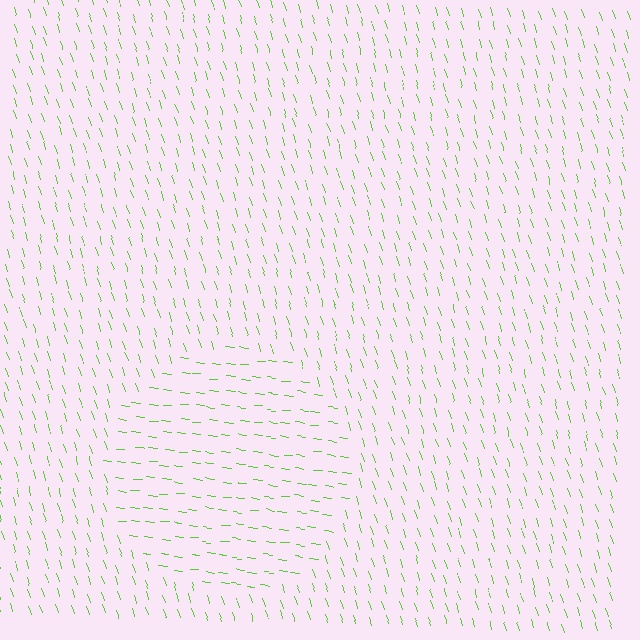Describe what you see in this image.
The image is filled with small lime line segments. A circle region in the image has lines oriented differently from the surrounding lines, creating a visible texture boundary.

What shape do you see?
I see a circle.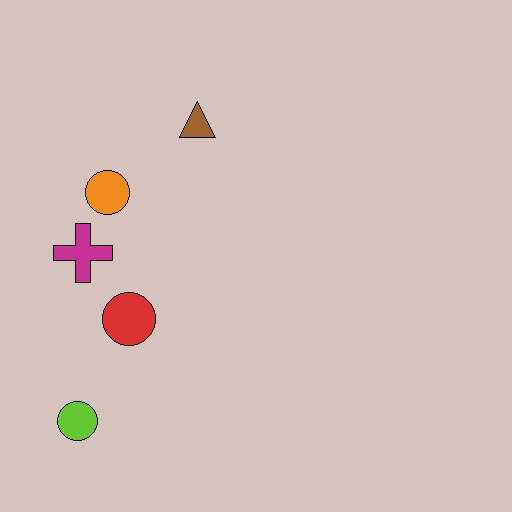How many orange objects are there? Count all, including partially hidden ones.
There is 1 orange object.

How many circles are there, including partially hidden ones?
There are 3 circles.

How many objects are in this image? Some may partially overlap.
There are 5 objects.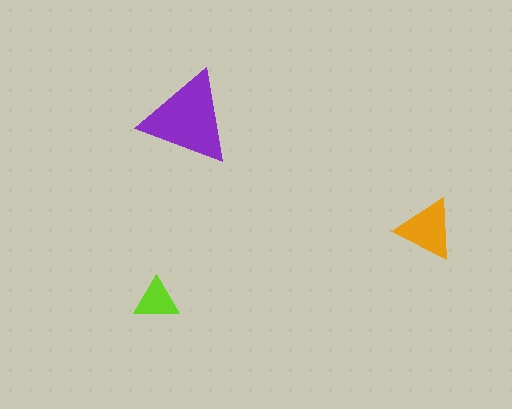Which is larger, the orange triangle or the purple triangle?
The purple one.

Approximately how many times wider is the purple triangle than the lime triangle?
About 2 times wider.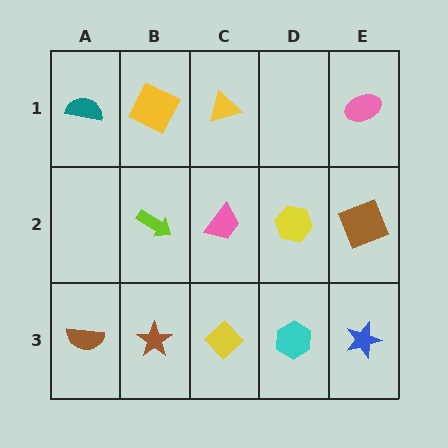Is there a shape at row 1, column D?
No, that cell is empty.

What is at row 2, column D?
A yellow hexagon.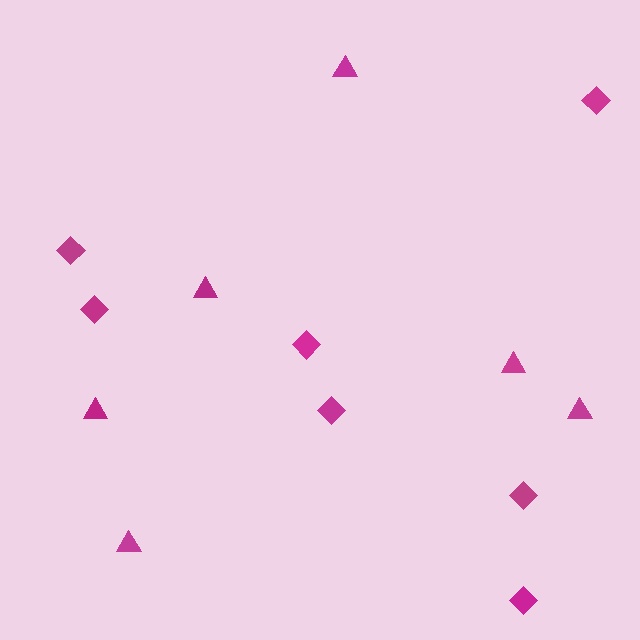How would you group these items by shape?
There are 2 groups: one group of diamonds (7) and one group of triangles (6).